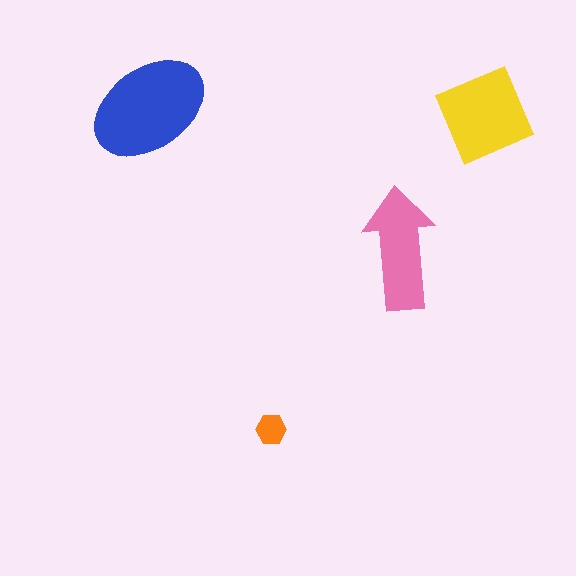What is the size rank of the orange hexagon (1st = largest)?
4th.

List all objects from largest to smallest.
The blue ellipse, the yellow square, the pink arrow, the orange hexagon.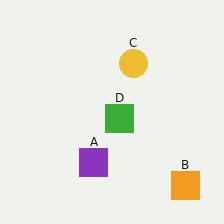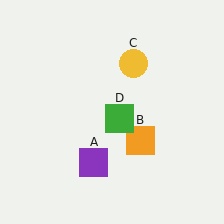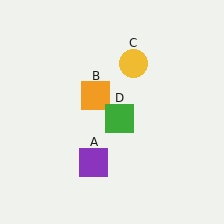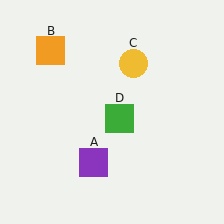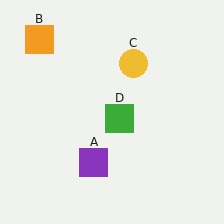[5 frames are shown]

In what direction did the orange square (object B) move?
The orange square (object B) moved up and to the left.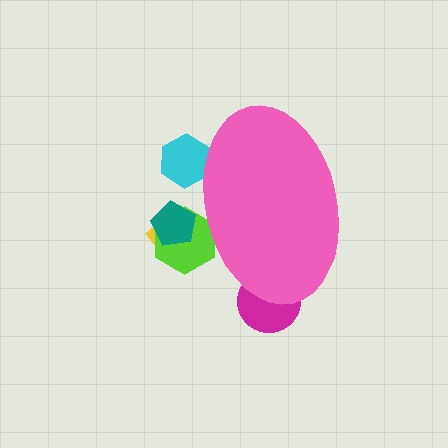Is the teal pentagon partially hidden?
Yes, the teal pentagon is partially hidden behind the pink ellipse.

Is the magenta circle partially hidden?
Yes, the magenta circle is partially hidden behind the pink ellipse.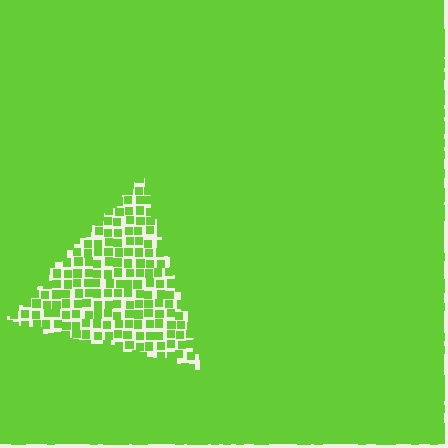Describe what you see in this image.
The image contains small lime elements arranged at two different densities. A triangle-shaped region is visible where the elements are less densely packed than the surrounding area.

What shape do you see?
I see a triangle.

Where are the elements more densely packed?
The elements are more densely packed outside the triangle boundary.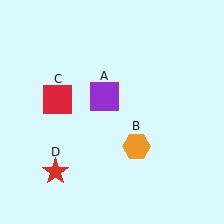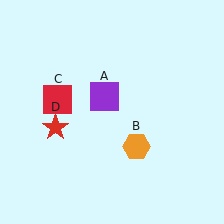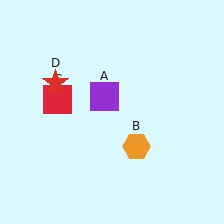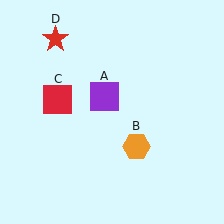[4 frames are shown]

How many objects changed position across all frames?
1 object changed position: red star (object D).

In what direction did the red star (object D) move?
The red star (object D) moved up.